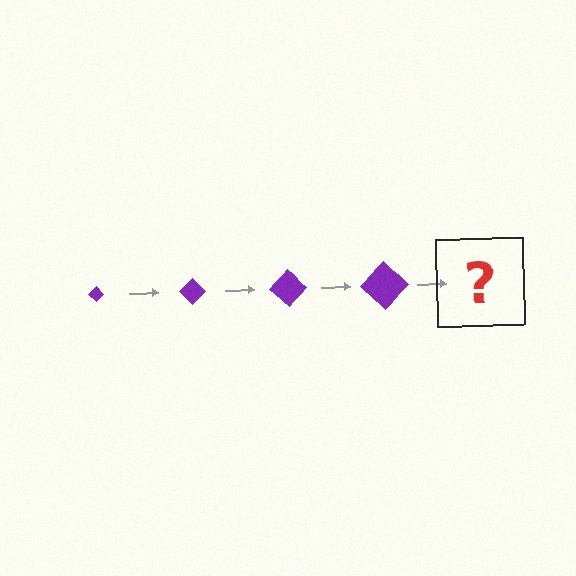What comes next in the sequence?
The next element should be a purple diamond, larger than the previous one.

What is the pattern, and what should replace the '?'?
The pattern is that the diamond gets progressively larger each step. The '?' should be a purple diamond, larger than the previous one.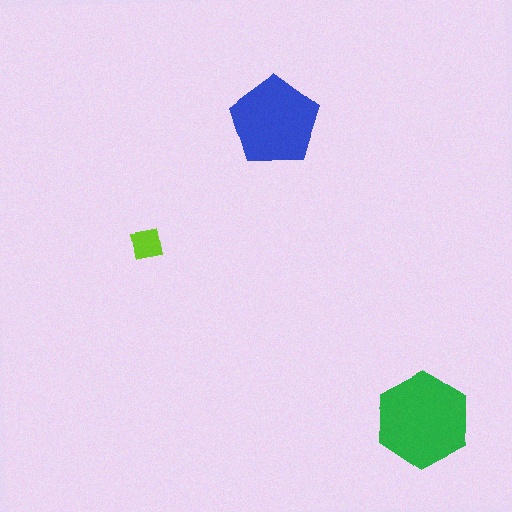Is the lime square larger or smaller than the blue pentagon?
Smaller.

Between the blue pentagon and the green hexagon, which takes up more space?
The green hexagon.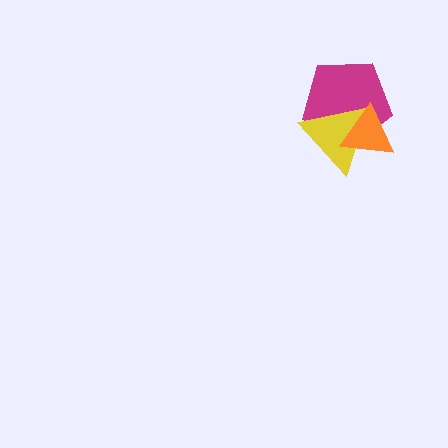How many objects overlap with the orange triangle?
2 objects overlap with the orange triangle.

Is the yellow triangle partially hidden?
Yes, it is partially covered by another shape.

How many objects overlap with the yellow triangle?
2 objects overlap with the yellow triangle.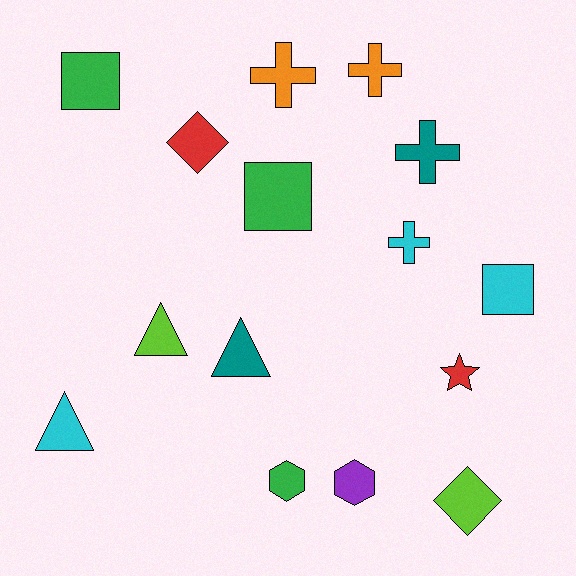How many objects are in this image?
There are 15 objects.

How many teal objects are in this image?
There are 2 teal objects.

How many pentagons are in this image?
There are no pentagons.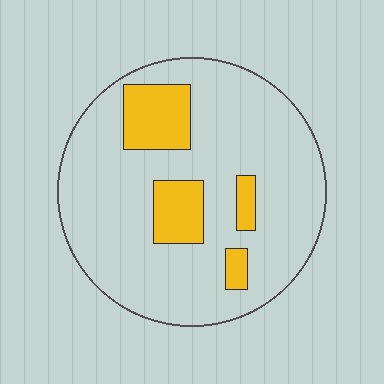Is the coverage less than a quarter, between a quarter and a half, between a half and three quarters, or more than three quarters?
Less than a quarter.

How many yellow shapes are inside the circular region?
4.